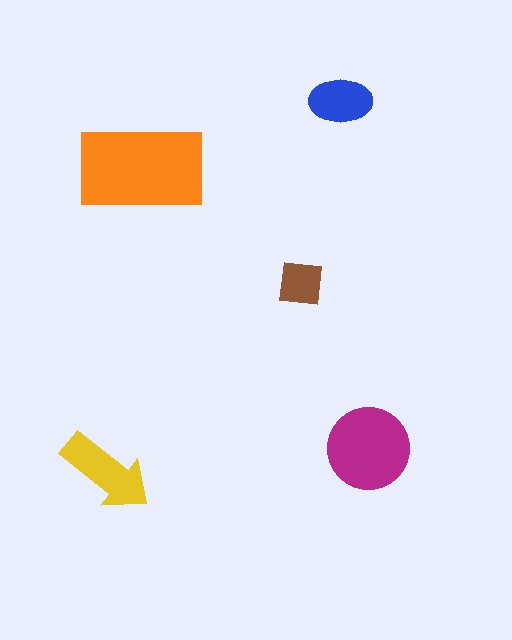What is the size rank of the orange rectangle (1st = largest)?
1st.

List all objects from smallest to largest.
The brown square, the blue ellipse, the yellow arrow, the magenta circle, the orange rectangle.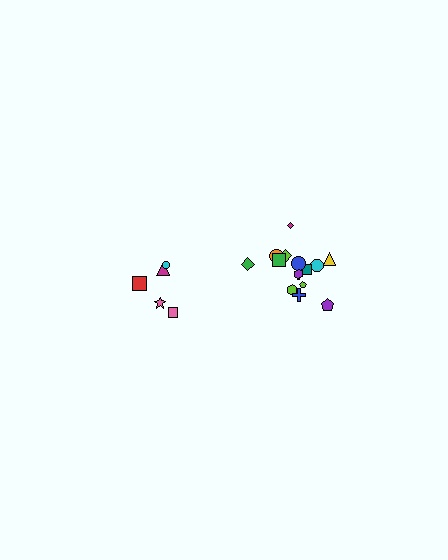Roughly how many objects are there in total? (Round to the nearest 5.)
Roughly 20 objects in total.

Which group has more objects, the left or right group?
The right group.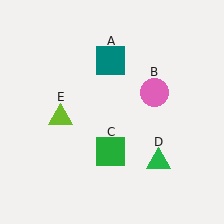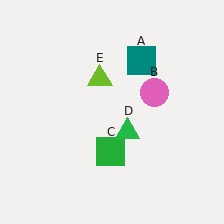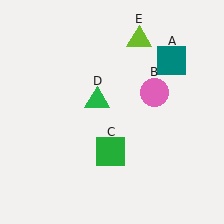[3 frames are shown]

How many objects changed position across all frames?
3 objects changed position: teal square (object A), green triangle (object D), lime triangle (object E).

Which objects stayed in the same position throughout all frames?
Pink circle (object B) and green square (object C) remained stationary.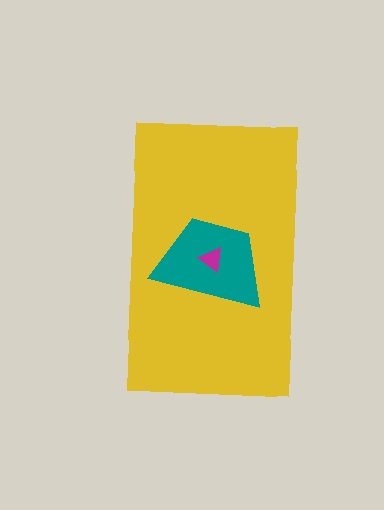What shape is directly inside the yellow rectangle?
The teal trapezoid.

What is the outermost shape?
The yellow rectangle.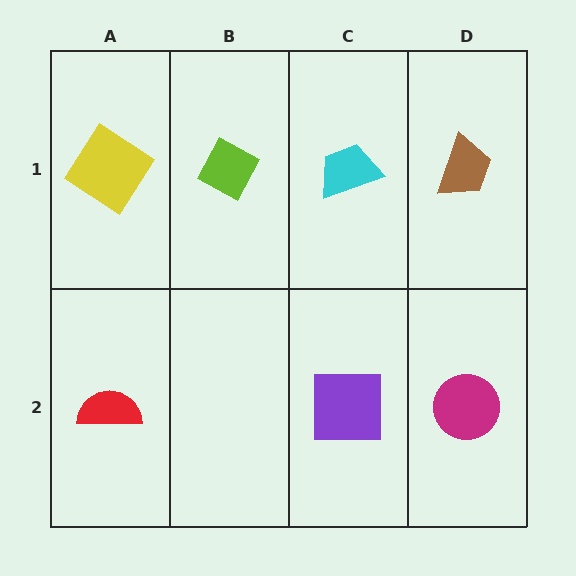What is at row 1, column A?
A yellow diamond.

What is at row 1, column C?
A cyan trapezoid.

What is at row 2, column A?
A red semicircle.